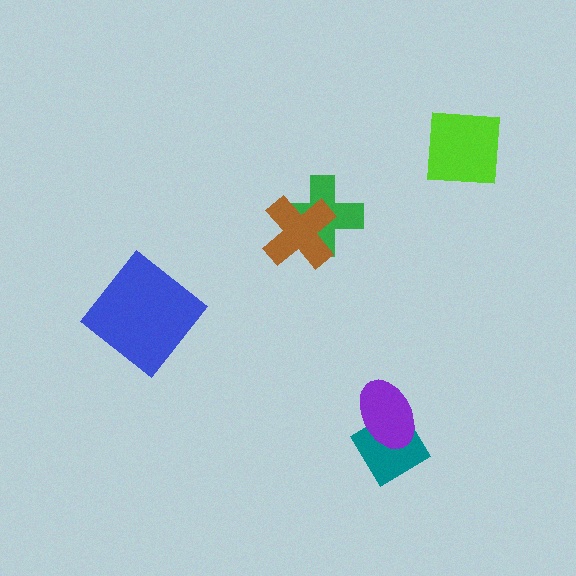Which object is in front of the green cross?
The brown cross is in front of the green cross.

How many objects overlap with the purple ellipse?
1 object overlaps with the purple ellipse.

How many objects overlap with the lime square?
0 objects overlap with the lime square.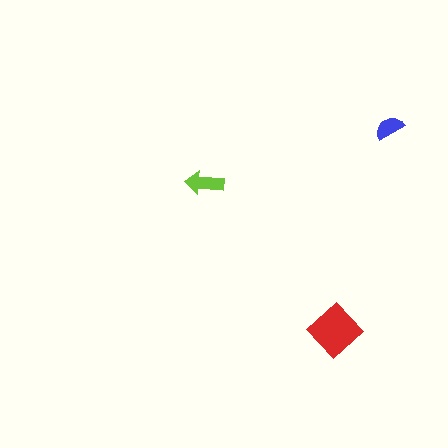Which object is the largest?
The red diamond.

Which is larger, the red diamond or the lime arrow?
The red diamond.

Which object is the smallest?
The blue semicircle.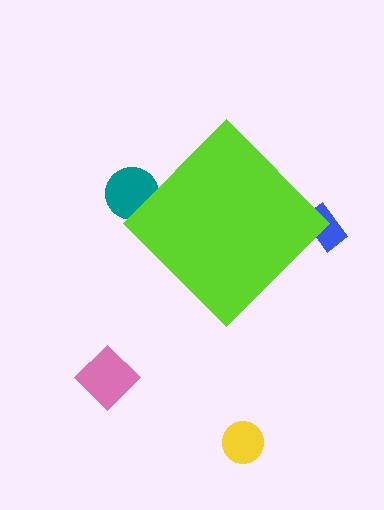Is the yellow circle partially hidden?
No, the yellow circle is fully visible.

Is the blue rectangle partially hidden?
Yes, the blue rectangle is partially hidden behind the lime diamond.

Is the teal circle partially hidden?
Yes, the teal circle is partially hidden behind the lime diamond.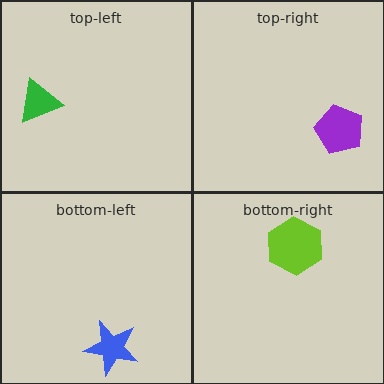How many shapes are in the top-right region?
1.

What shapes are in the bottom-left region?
The blue star.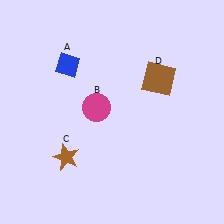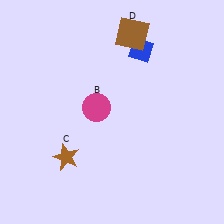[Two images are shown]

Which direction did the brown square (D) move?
The brown square (D) moved up.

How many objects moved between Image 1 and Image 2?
2 objects moved between the two images.